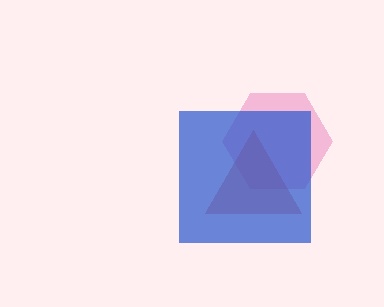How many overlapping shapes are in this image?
There are 3 overlapping shapes in the image.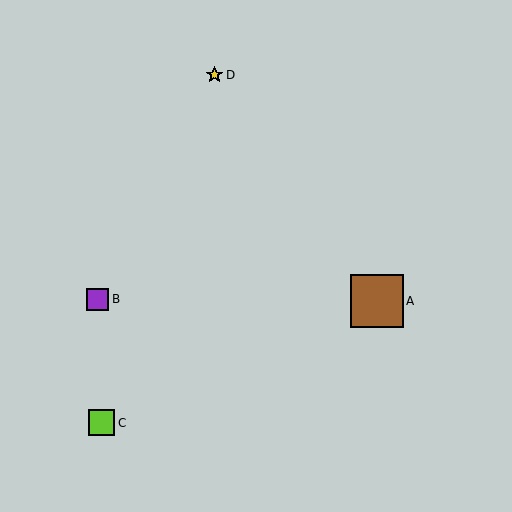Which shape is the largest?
The brown square (labeled A) is the largest.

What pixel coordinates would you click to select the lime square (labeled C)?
Click at (101, 423) to select the lime square C.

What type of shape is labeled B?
Shape B is a purple square.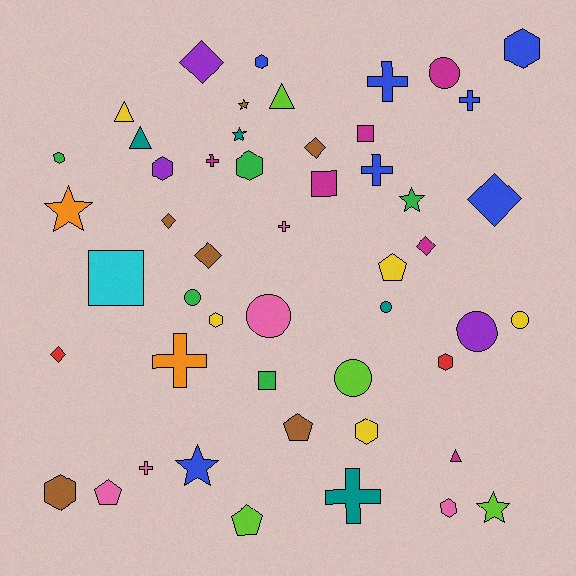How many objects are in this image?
There are 50 objects.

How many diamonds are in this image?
There are 7 diamonds.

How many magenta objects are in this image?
There are 6 magenta objects.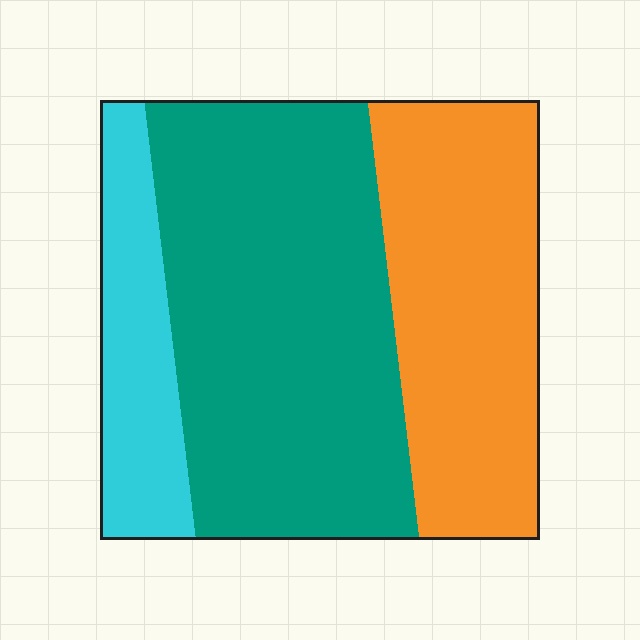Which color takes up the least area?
Cyan, at roughly 15%.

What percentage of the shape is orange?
Orange covers 33% of the shape.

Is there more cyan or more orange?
Orange.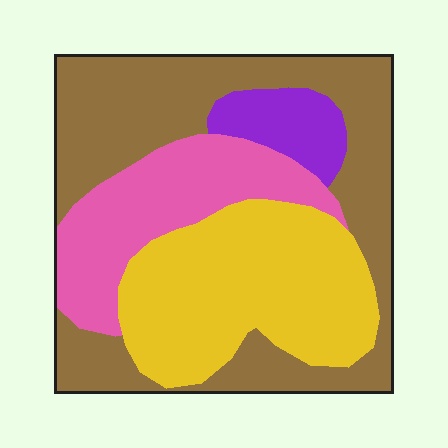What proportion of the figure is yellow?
Yellow covers around 30% of the figure.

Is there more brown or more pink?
Brown.